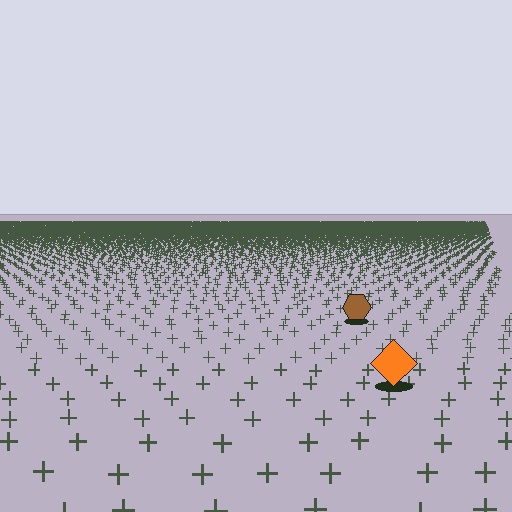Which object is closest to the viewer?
The orange diamond is closest. The texture marks near it are larger and more spread out.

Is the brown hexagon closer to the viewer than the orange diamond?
No. The orange diamond is closer — you can tell from the texture gradient: the ground texture is coarser near it.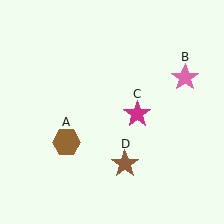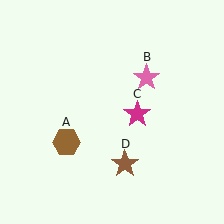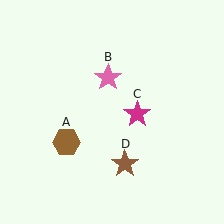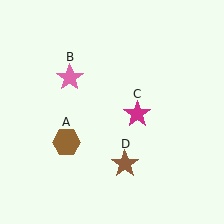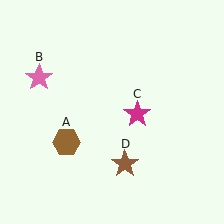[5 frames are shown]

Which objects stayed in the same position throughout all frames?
Brown hexagon (object A) and magenta star (object C) and brown star (object D) remained stationary.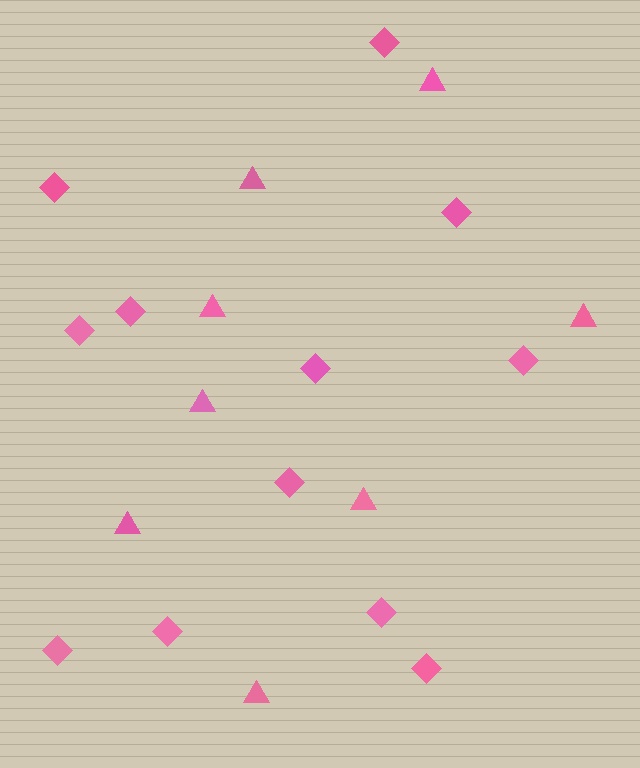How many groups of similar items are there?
There are 2 groups: one group of triangles (8) and one group of diamonds (12).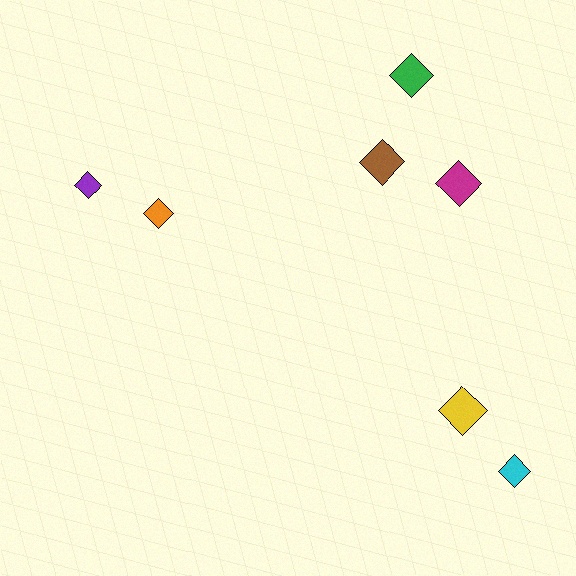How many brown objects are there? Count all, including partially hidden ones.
There is 1 brown object.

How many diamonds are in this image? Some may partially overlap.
There are 7 diamonds.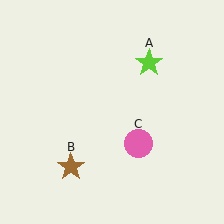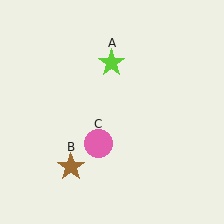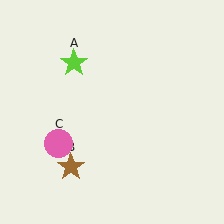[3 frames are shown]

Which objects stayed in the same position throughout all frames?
Brown star (object B) remained stationary.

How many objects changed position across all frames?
2 objects changed position: lime star (object A), pink circle (object C).